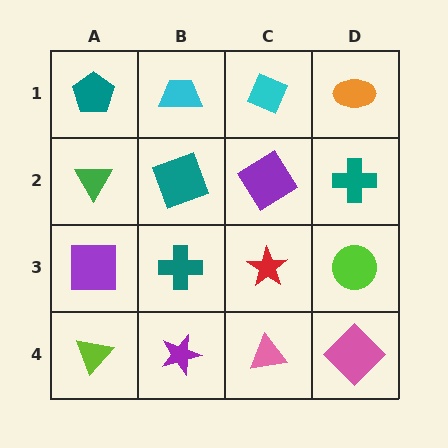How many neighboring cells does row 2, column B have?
4.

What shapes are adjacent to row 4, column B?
A teal cross (row 3, column B), a lime triangle (row 4, column A), a pink triangle (row 4, column C).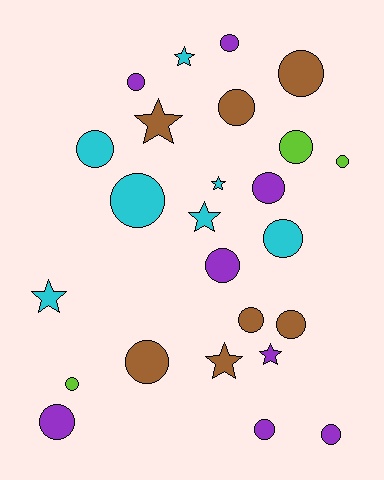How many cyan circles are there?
There are 3 cyan circles.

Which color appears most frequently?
Purple, with 8 objects.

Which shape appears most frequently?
Circle, with 18 objects.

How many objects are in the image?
There are 25 objects.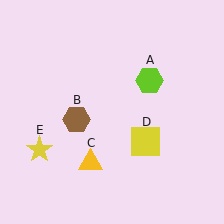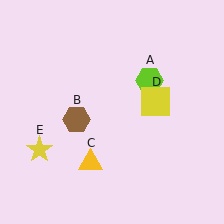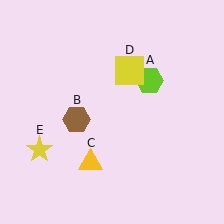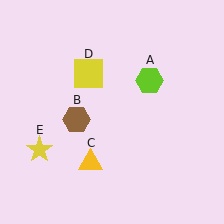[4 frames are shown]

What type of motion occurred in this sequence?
The yellow square (object D) rotated counterclockwise around the center of the scene.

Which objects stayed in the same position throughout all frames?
Lime hexagon (object A) and brown hexagon (object B) and yellow triangle (object C) and yellow star (object E) remained stationary.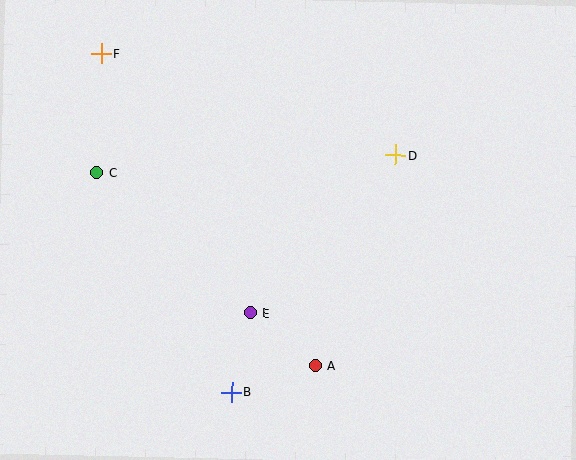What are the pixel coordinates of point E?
Point E is at (251, 313).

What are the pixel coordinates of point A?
Point A is at (315, 365).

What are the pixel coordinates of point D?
Point D is at (395, 155).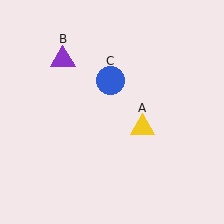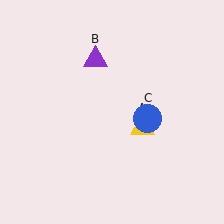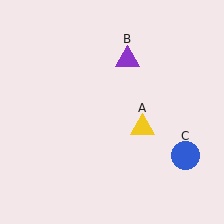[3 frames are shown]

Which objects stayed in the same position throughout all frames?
Yellow triangle (object A) remained stationary.